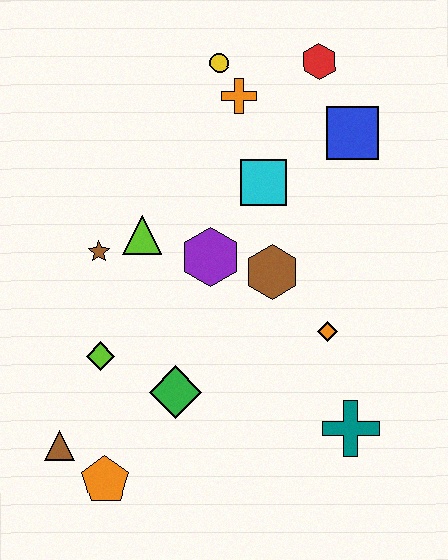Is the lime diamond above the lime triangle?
No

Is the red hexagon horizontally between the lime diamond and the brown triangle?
No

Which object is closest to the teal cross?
The orange diamond is closest to the teal cross.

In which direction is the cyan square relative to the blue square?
The cyan square is to the left of the blue square.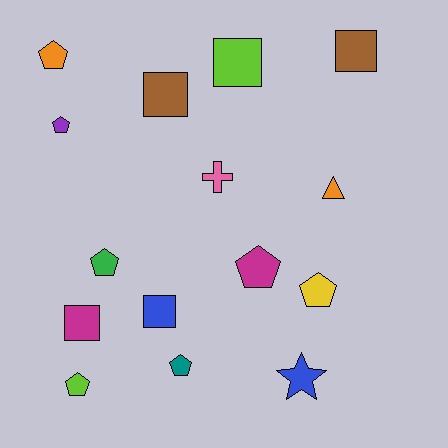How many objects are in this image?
There are 15 objects.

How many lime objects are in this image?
There are 2 lime objects.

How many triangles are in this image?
There is 1 triangle.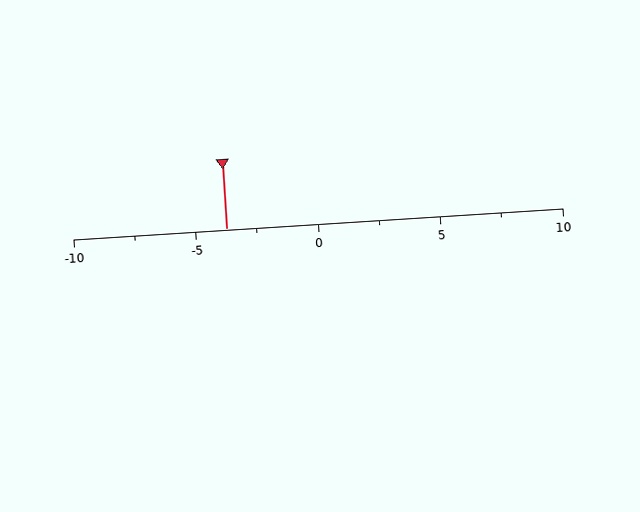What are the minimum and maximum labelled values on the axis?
The axis runs from -10 to 10.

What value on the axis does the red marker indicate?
The marker indicates approximately -3.8.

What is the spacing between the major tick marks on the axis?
The major ticks are spaced 5 apart.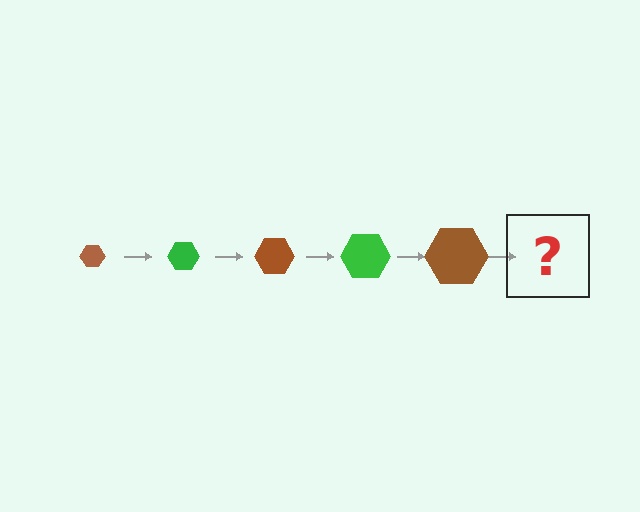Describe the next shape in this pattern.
It should be a green hexagon, larger than the previous one.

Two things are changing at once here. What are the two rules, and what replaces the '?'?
The two rules are that the hexagon grows larger each step and the color cycles through brown and green. The '?' should be a green hexagon, larger than the previous one.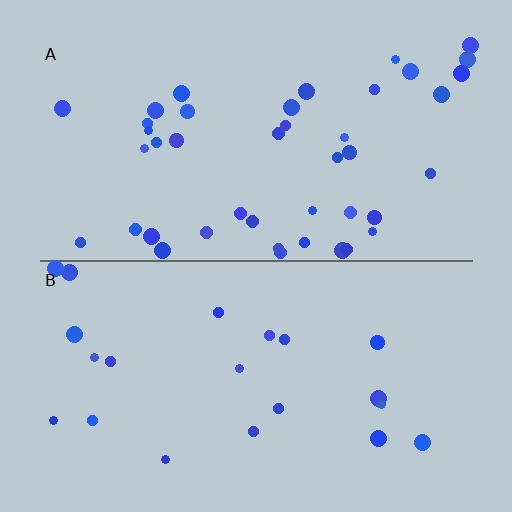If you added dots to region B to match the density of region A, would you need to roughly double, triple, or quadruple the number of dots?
Approximately double.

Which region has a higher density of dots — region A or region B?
A (the top).